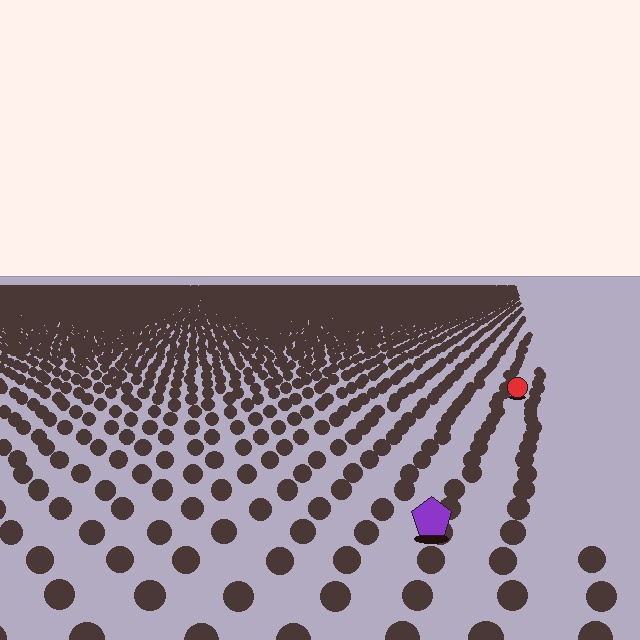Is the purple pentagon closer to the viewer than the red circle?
Yes. The purple pentagon is closer — you can tell from the texture gradient: the ground texture is coarser near it.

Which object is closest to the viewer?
The purple pentagon is closest. The texture marks near it are larger and more spread out.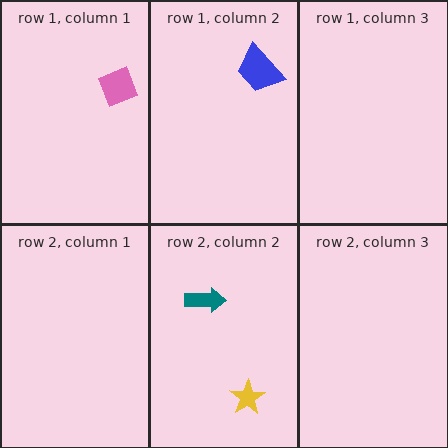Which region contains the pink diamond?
The row 1, column 1 region.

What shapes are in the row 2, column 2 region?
The teal arrow, the yellow star.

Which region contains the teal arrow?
The row 2, column 2 region.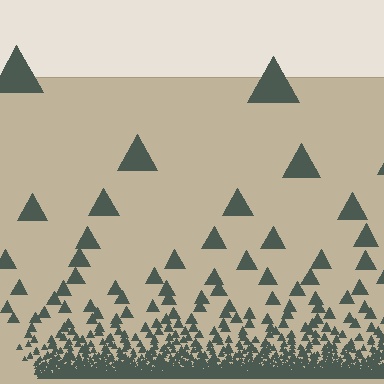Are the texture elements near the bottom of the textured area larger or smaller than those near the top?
Smaller. The gradient is inverted — elements near the bottom are smaller and denser.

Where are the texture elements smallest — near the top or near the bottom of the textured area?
Near the bottom.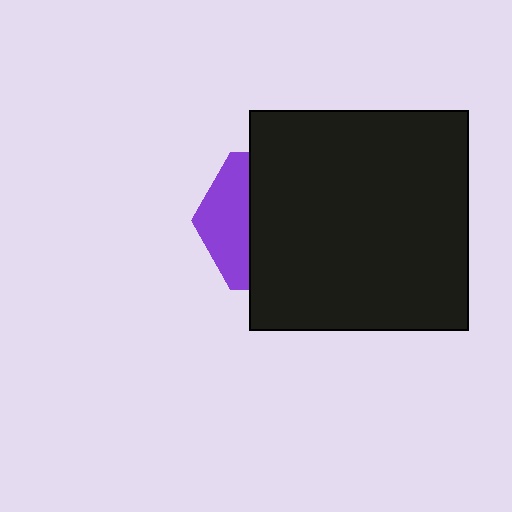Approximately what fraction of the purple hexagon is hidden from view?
Roughly 67% of the purple hexagon is hidden behind the black square.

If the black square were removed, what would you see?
You would see the complete purple hexagon.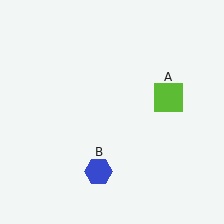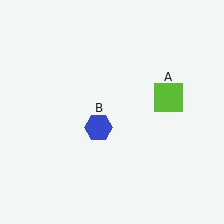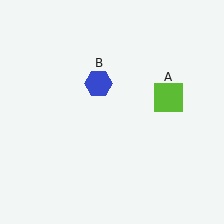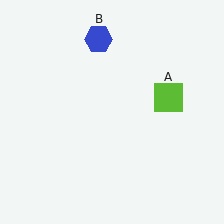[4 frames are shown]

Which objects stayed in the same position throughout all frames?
Lime square (object A) remained stationary.